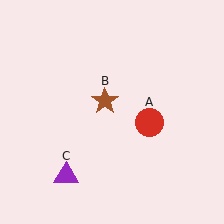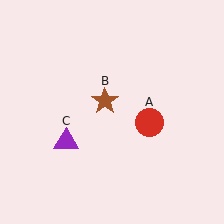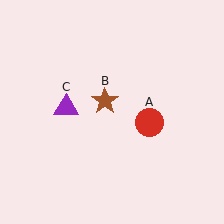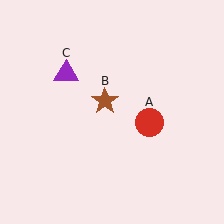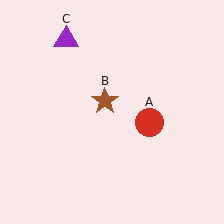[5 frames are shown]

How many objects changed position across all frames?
1 object changed position: purple triangle (object C).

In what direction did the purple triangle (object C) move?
The purple triangle (object C) moved up.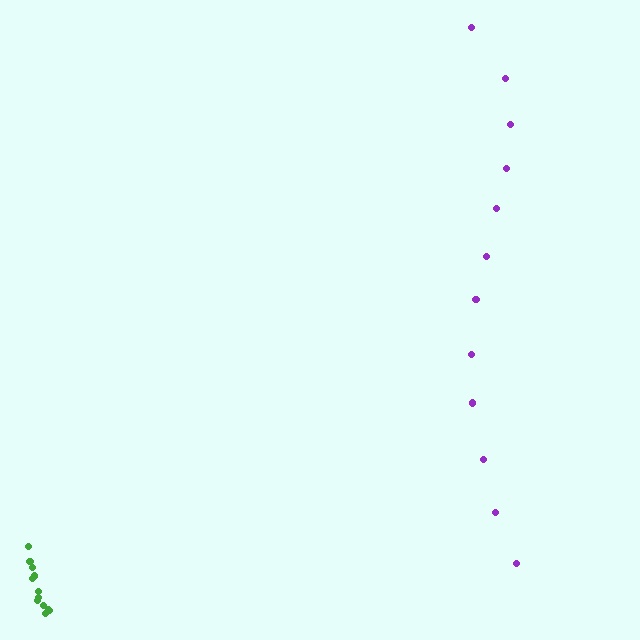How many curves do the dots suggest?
There are 2 distinct paths.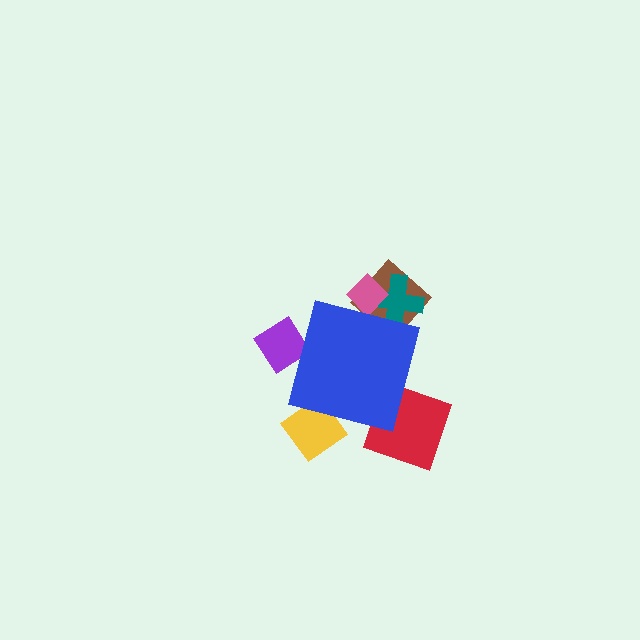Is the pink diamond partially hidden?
Yes, the pink diamond is partially hidden behind the blue square.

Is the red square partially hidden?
Yes, the red square is partially hidden behind the blue square.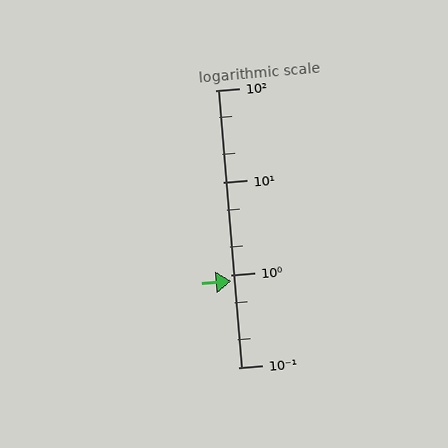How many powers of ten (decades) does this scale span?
The scale spans 3 decades, from 0.1 to 100.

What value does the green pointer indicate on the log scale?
The pointer indicates approximately 0.86.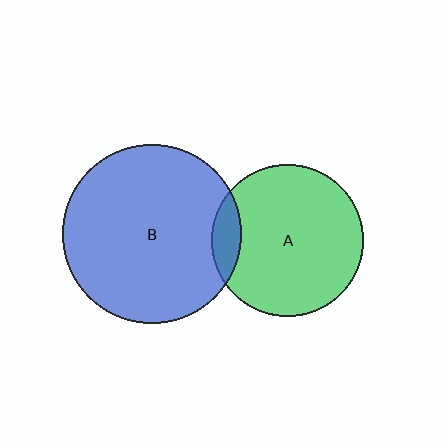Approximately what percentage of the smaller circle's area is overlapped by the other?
Approximately 10%.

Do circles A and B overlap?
Yes.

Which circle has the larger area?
Circle B (blue).